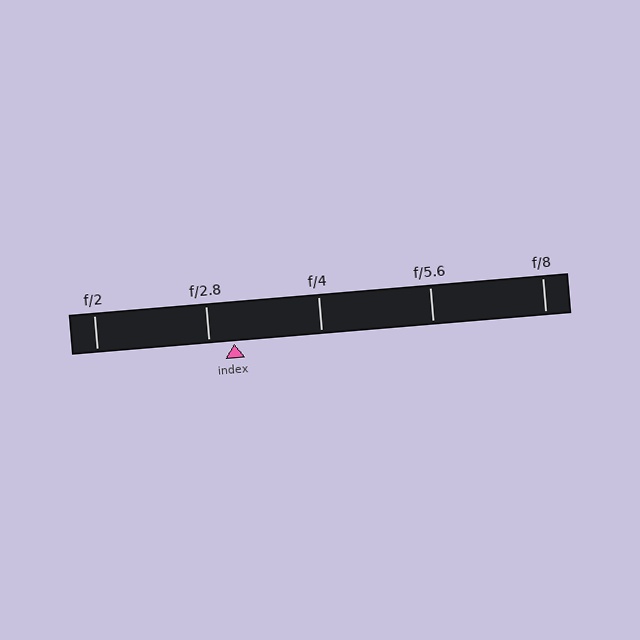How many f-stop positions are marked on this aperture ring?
There are 5 f-stop positions marked.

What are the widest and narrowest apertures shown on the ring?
The widest aperture shown is f/2 and the narrowest is f/8.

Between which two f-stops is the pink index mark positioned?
The index mark is between f/2.8 and f/4.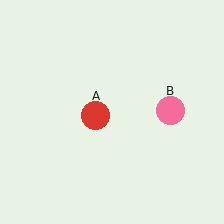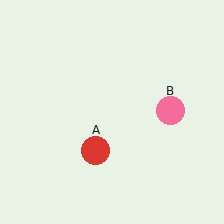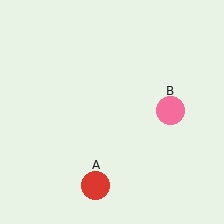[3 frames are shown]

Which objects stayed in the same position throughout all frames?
Pink circle (object B) remained stationary.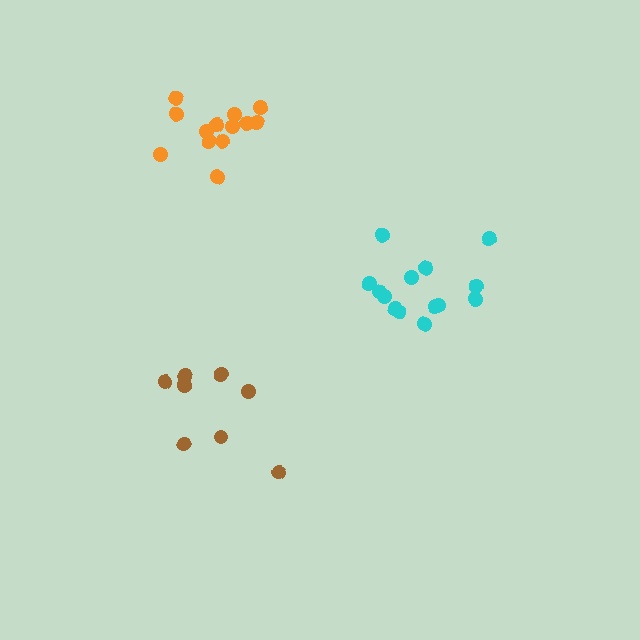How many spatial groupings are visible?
There are 3 spatial groupings.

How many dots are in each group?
Group 1: 9 dots, Group 2: 14 dots, Group 3: 13 dots (36 total).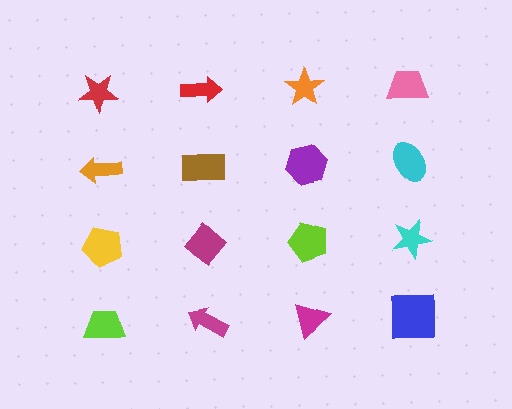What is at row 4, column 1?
A lime trapezoid.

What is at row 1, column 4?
A pink trapezoid.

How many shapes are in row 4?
4 shapes.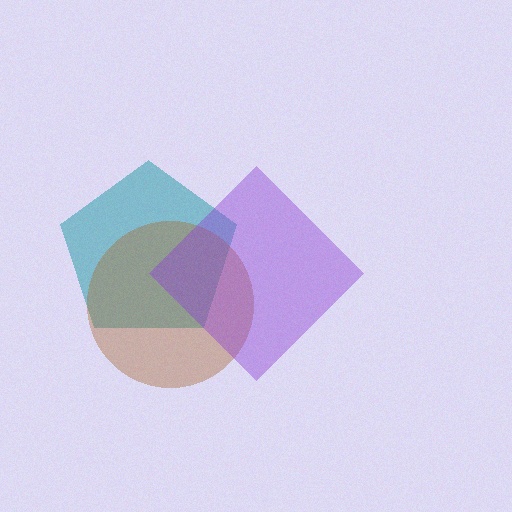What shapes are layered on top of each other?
The layered shapes are: a teal pentagon, a brown circle, a purple diamond.